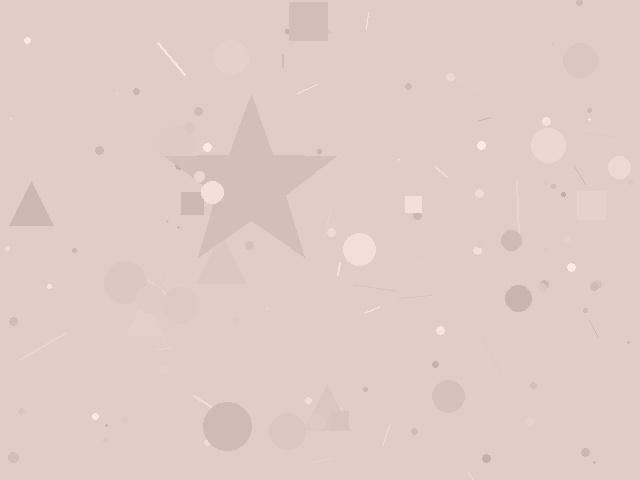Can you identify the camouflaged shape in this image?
The camouflaged shape is a star.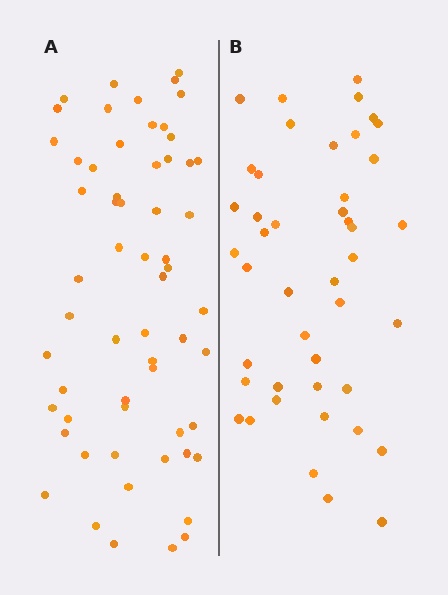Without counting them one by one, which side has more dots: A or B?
Region A (the left region) has more dots.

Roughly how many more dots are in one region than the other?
Region A has approximately 15 more dots than region B.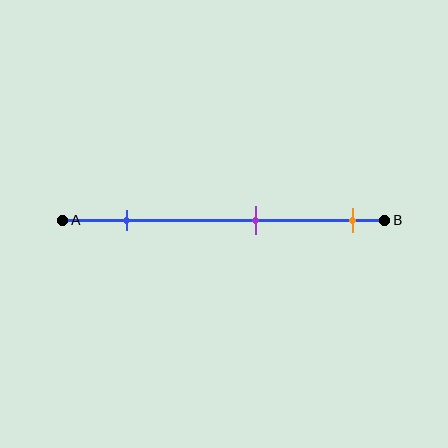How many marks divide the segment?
There are 3 marks dividing the segment.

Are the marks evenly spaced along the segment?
Yes, the marks are approximately evenly spaced.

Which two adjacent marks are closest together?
The purple and orange marks are the closest adjacent pair.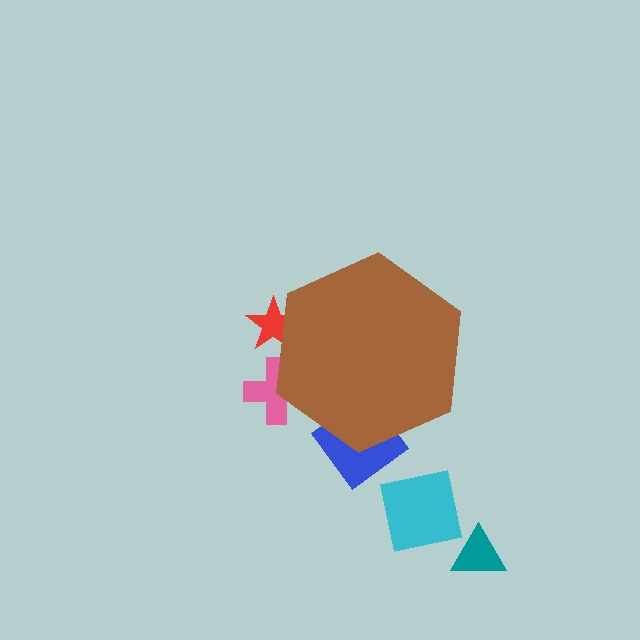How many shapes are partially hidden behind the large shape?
3 shapes are partially hidden.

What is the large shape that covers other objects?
A brown hexagon.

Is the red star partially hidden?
Yes, the red star is partially hidden behind the brown hexagon.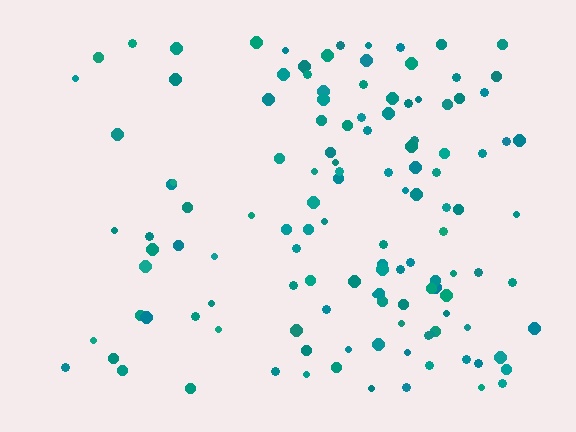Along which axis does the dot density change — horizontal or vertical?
Horizontal.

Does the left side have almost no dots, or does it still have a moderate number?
Still a moderate number, just noticeably fewer than the right.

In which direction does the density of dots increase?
From left to right, with the right side densest.